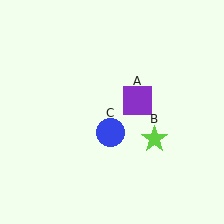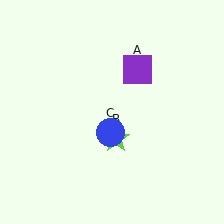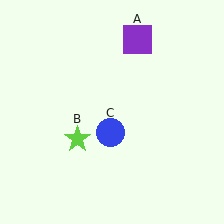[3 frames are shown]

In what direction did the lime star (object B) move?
The lime star (object B) moved left.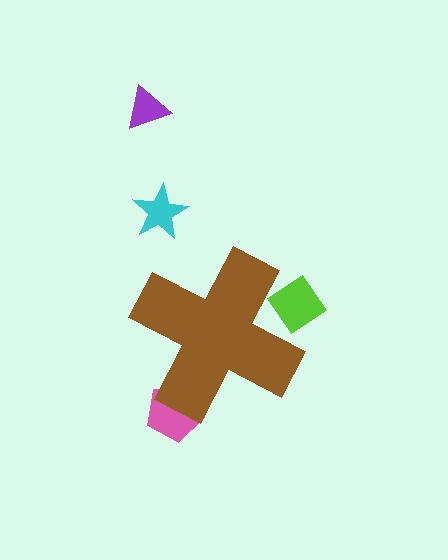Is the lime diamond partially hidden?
Yes, the lime diamond is partially hidden behind the brown cross.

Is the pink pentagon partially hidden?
Yes, the pink pentagon is partially hidden behind the brown cross.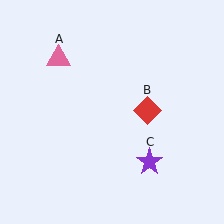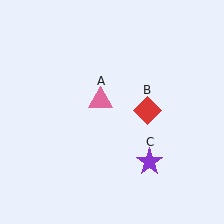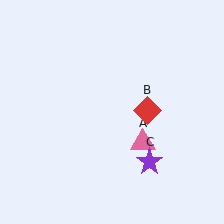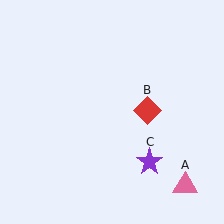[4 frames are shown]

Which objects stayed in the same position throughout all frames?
Red diamond (object B) and purple star (object C) remained stationary.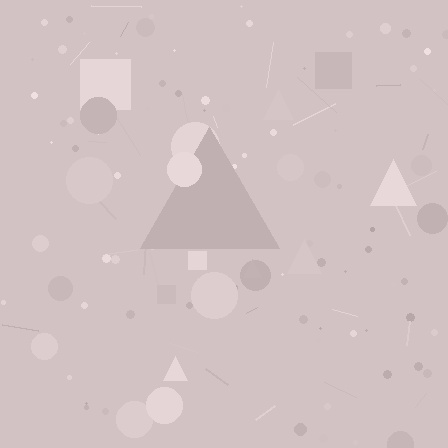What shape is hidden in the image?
A triangle is hidden in the image.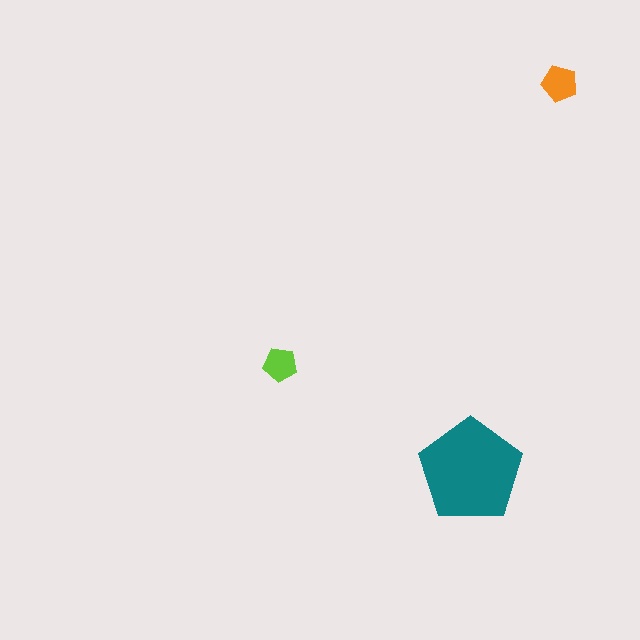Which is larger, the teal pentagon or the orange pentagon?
The teal one.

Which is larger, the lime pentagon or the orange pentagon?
The orange one.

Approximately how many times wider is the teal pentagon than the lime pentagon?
About 3 times wider.